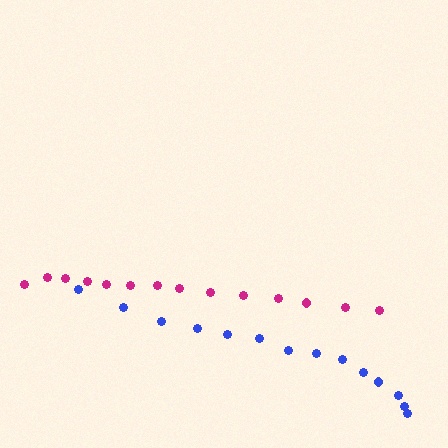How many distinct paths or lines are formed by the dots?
There are 2 distinct paths.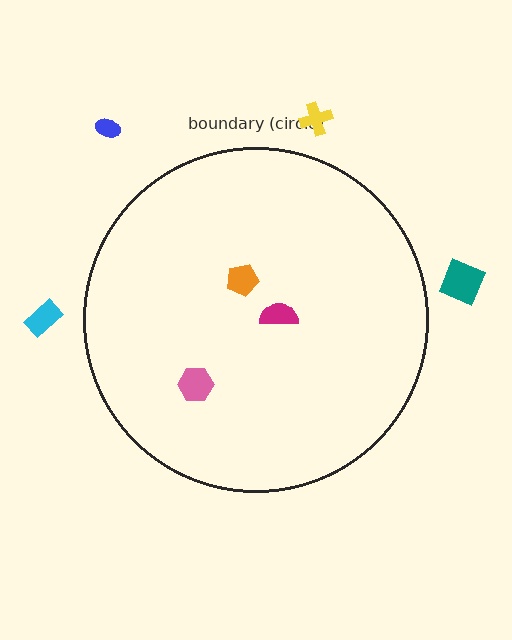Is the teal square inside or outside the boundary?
Outside.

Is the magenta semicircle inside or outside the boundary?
Inside.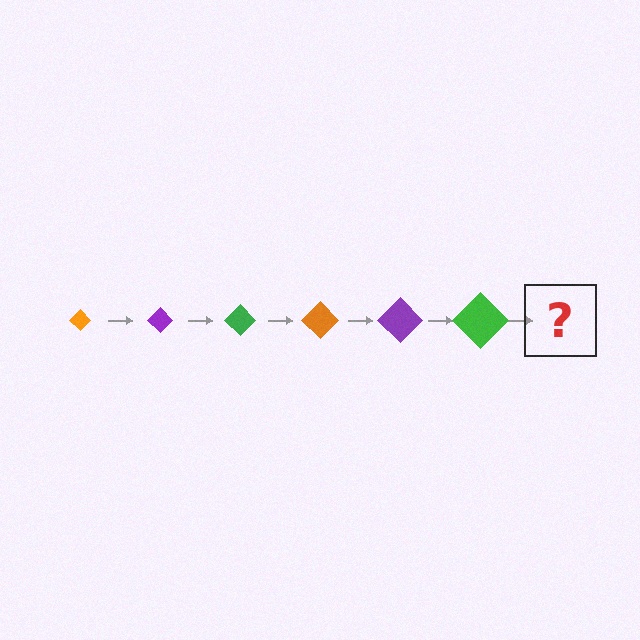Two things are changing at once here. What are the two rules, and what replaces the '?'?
The two rules are that the diamond grows larger each step and the color cycles through orange, purple, and green. The '?' should be an orange diamond, larger than the previous one.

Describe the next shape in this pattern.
It should be an orange diamond, larger than the previous one.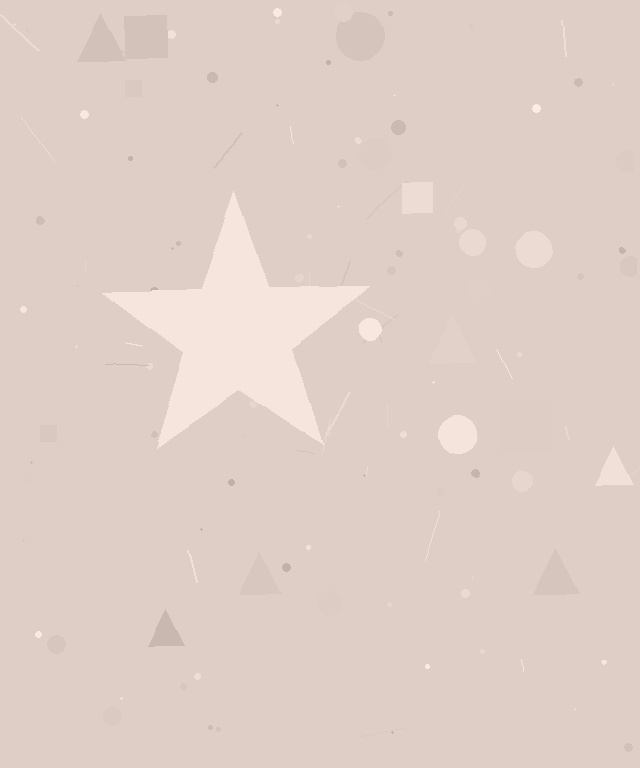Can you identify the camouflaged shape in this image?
The camouflaged shape is a star.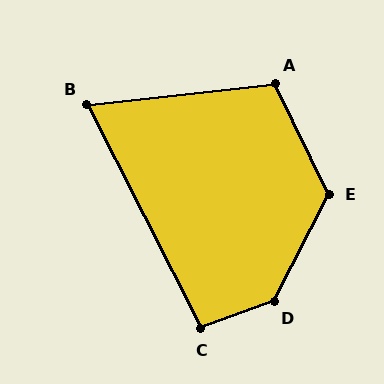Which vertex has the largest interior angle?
D, at approximately 137 degrees.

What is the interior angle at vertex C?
Approximately 97 degrees (obtuse).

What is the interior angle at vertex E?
Approximately 127 degrees (obtuse).